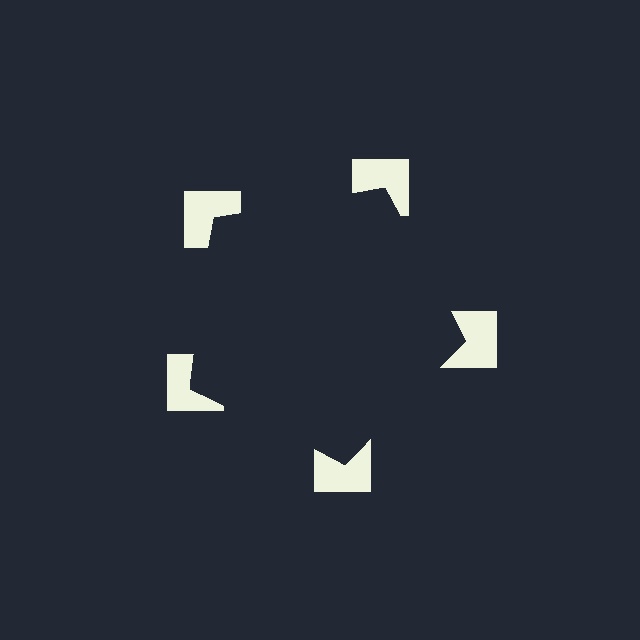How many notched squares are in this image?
There are 5 — one at each vertex of the illusory pentagon.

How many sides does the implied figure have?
5 sides.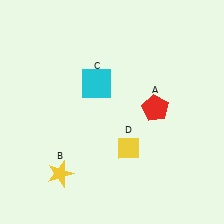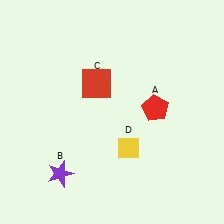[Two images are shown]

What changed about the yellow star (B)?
In Image 1, B is yellow. In Image 2, it changed to purple.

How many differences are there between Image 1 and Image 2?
There are 2 differences between the two images.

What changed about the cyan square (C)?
In Image 1, C is cyan. In Image 2, it changed to red.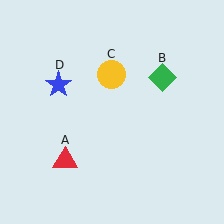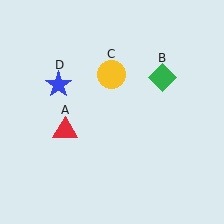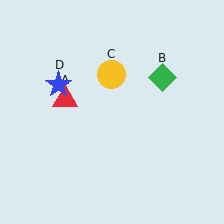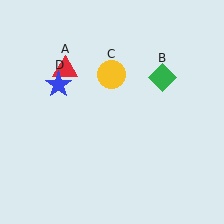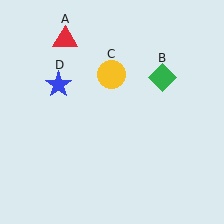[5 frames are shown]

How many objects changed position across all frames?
1 object changed position: red triangle (object A).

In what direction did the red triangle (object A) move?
The red triangle (object A) moved up.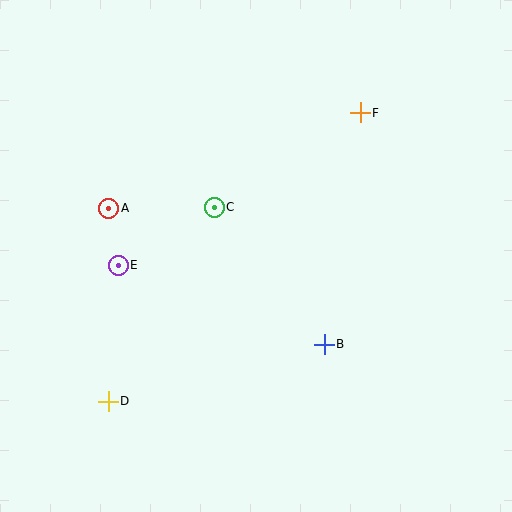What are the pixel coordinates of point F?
Point F is at (360, 113).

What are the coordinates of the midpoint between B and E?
The midpoint between B and E is at (221, 305).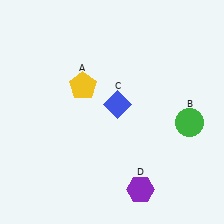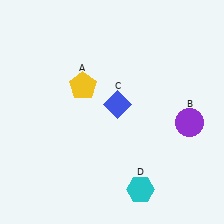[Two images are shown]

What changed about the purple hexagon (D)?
In Image 1, D is purple. In Image 2, it changed to cyan.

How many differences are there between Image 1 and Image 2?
There are 2 differences between the two images.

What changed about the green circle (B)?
In Image 1, B is green. In Image 2, it changed to purple.